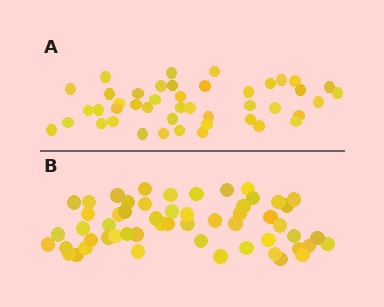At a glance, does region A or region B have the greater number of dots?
Region B (the bottom region) has more dots.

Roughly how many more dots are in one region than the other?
Region B has roughly 12 or so more dots than region A.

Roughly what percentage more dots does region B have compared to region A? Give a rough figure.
About 25% more.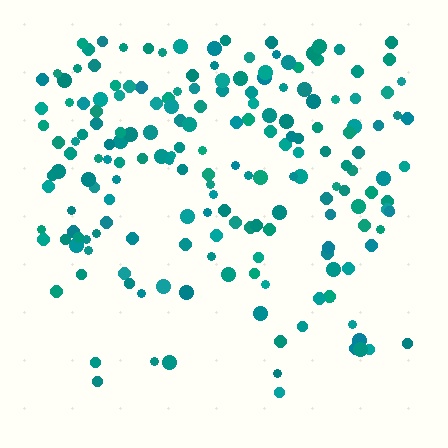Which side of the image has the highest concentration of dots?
The top.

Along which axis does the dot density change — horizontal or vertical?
Vertical.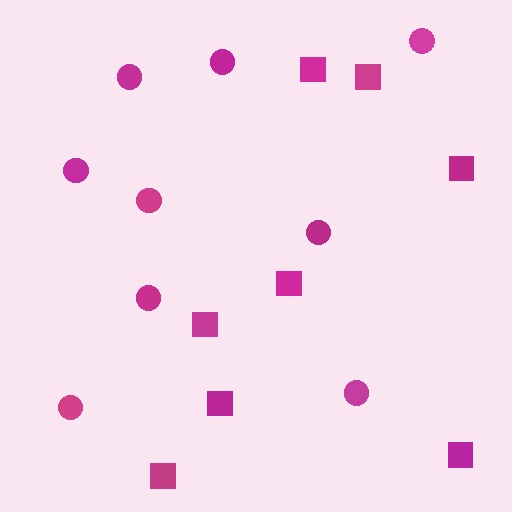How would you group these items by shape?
There are 2 groups: one group of squares (8) and one group of circles (9).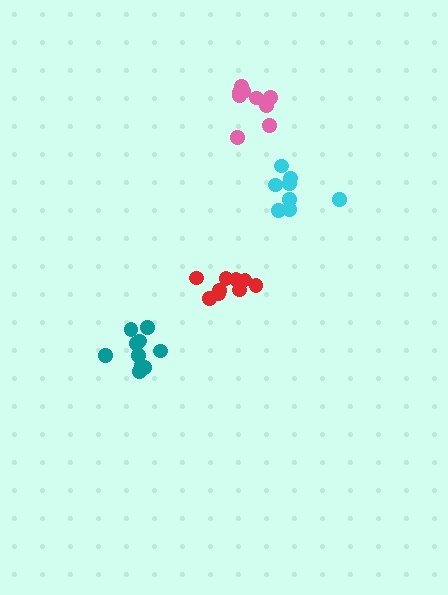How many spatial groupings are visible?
There are 4 spatial groupings.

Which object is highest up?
The pink cluster is topmost.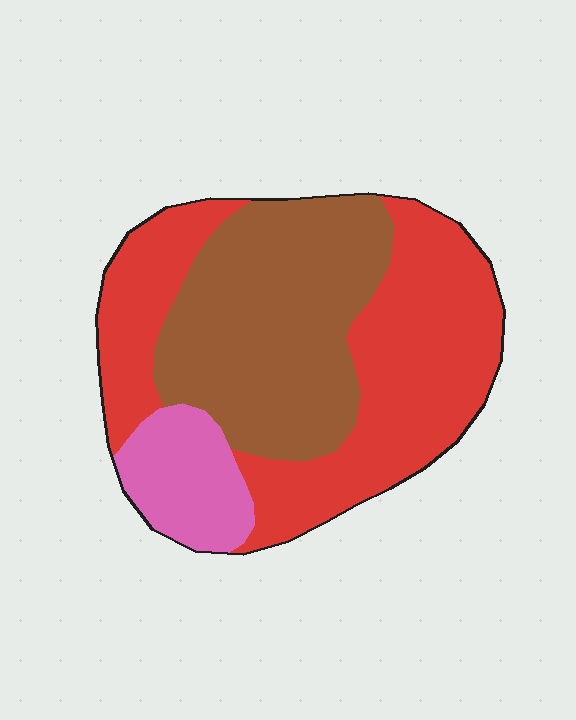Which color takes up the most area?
Red, at roughly 50%.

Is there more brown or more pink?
Brown.